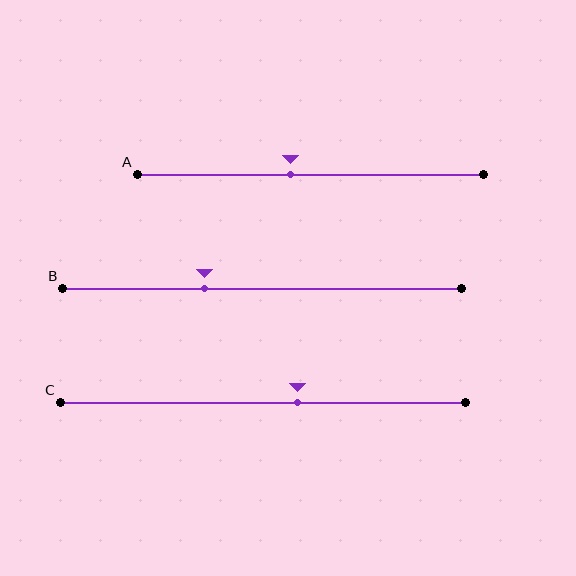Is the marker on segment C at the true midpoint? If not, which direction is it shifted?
No, the marker on segment C is shifted to the right by about 9% of the segment length.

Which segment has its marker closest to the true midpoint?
Segment A has its marker closest to the true midpoint.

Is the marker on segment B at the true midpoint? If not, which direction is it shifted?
No, the marker on segment B is shifted to the left by about 14% of the segment length.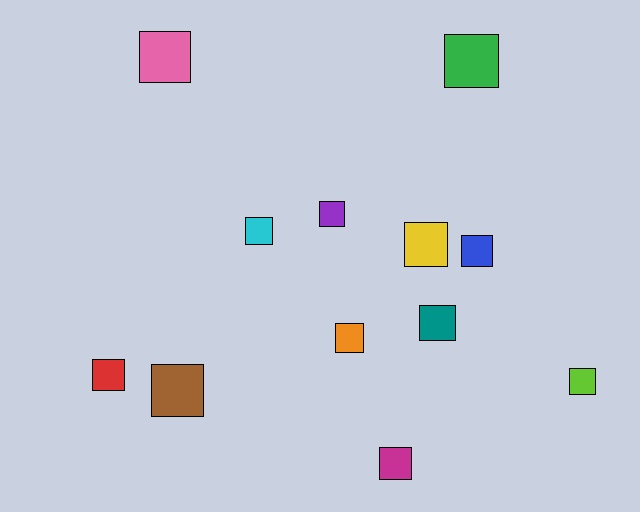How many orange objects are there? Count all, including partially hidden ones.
There is 1 orange object.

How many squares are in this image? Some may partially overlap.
There are 12 squares.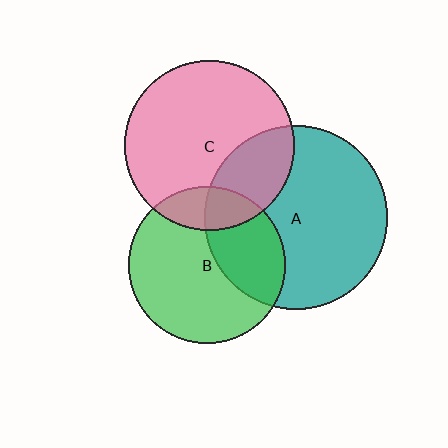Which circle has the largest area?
Circle A (teal).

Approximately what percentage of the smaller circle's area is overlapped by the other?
Approximately 35%.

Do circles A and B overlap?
Yes.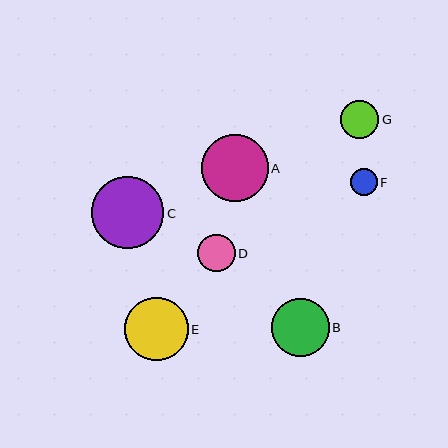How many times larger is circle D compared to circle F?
Circle D is approximately 1.4 times the size of circle F.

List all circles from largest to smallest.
From largest to smallest: C, A, E, B, G, D, F.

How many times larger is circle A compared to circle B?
Circle A is approximately 1.1 times the size of circle B.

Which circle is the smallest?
Circle F is the smallest with a size of approximately 27 pixels.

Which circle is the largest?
Circle C is the largest with a size of approximately 72 pixels.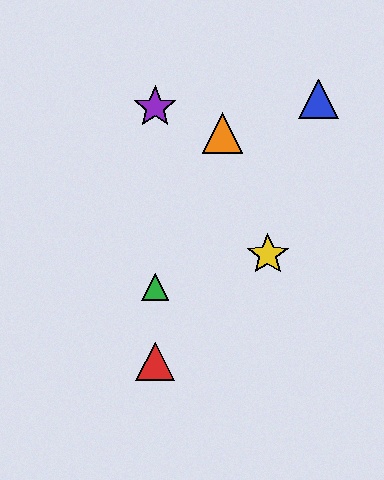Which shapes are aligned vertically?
The red triangle, the green triangle, the purple star are aligned vertically.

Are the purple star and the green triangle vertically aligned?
Yes, both are at x≈155.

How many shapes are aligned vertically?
3 shapes (the red triangle, the green triangle, the purple star) are aligned vertically.